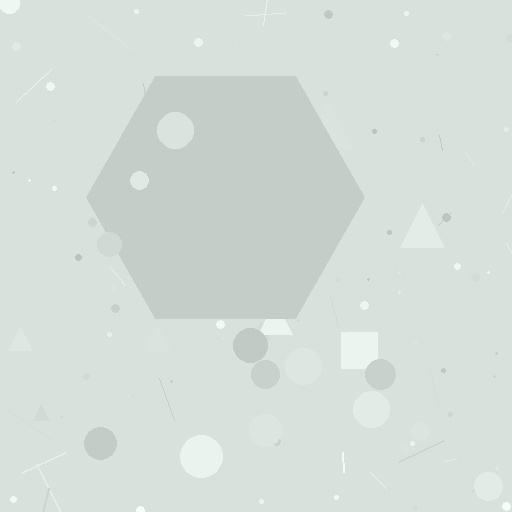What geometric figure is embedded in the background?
A hexagon is embedded in the background.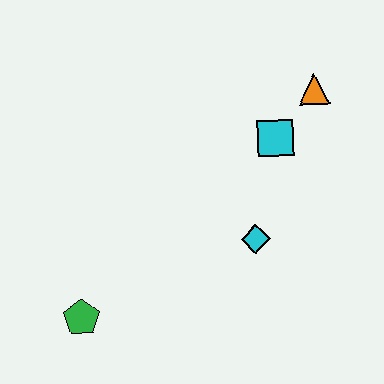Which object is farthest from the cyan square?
The green pentagon is farthest from the cyan square.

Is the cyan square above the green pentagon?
Yes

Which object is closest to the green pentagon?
The cyan diamond is closest to the green pentagon.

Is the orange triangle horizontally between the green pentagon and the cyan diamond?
No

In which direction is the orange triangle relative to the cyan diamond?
The orange triangle is above the cyan diamond.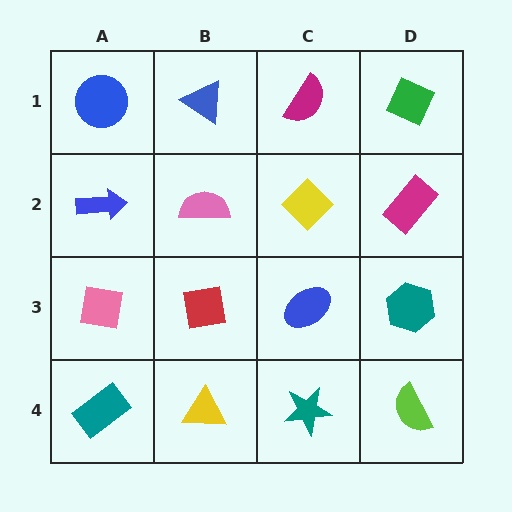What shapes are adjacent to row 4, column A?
A pink square (row 3, column A), a yellow triangle (row 4, column B).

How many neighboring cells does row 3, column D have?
3.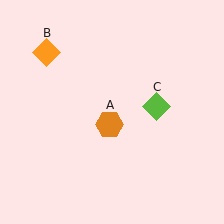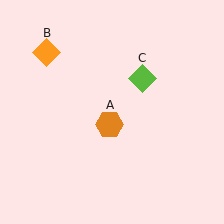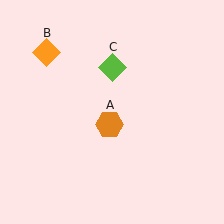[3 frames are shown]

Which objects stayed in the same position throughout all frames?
Orange hexagon (object A) and orange diamond (object B) remained stationary.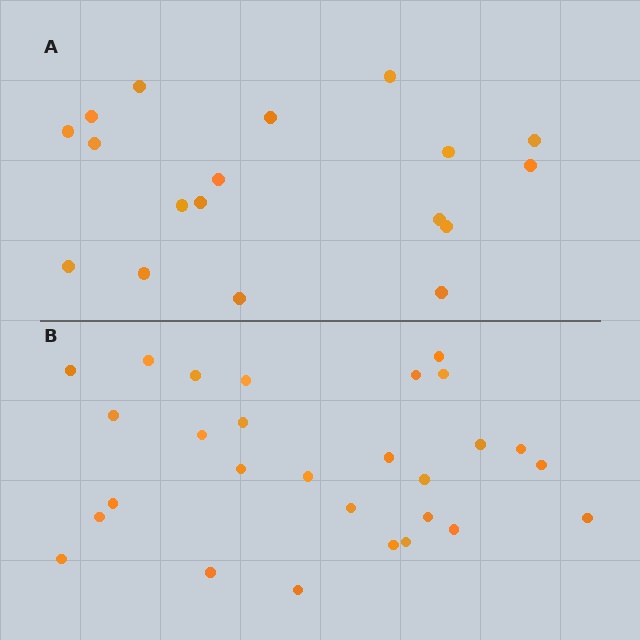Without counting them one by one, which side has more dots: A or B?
Region B (the bottom region) has more dots.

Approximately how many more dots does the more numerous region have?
Region B has roughly 10 or so more dots than region A.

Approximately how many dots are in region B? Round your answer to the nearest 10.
About 30 dots. (The exact count is 28, which rounds to 30.)